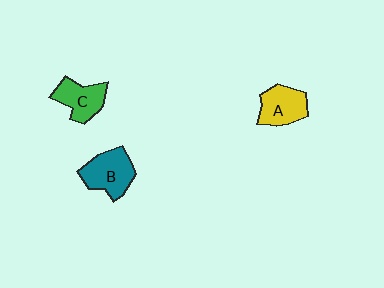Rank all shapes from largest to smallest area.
From largest to smallest: B (teal), A (yellow), C (green).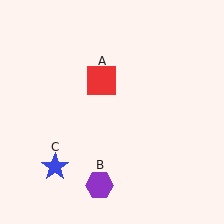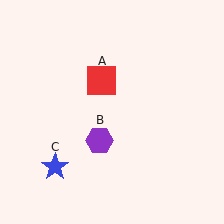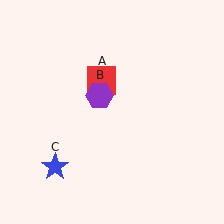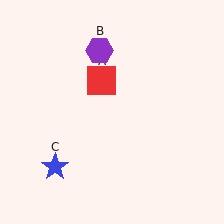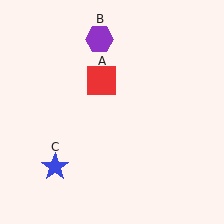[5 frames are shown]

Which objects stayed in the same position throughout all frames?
Red square (object A) and blue star (object C) remained stationary.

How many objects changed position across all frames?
1 object changed position: purple hexagon (object B).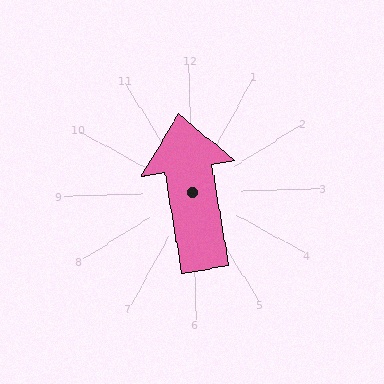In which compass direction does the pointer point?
North.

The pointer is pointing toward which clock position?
Roughly 12 o'clock.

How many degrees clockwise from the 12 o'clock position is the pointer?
Approximately 352 degrees.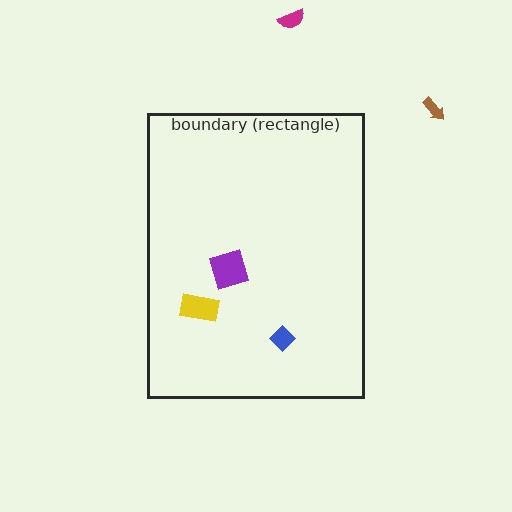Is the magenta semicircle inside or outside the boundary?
Outside.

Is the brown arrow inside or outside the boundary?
Outside.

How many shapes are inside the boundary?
3 inside, 2 outside.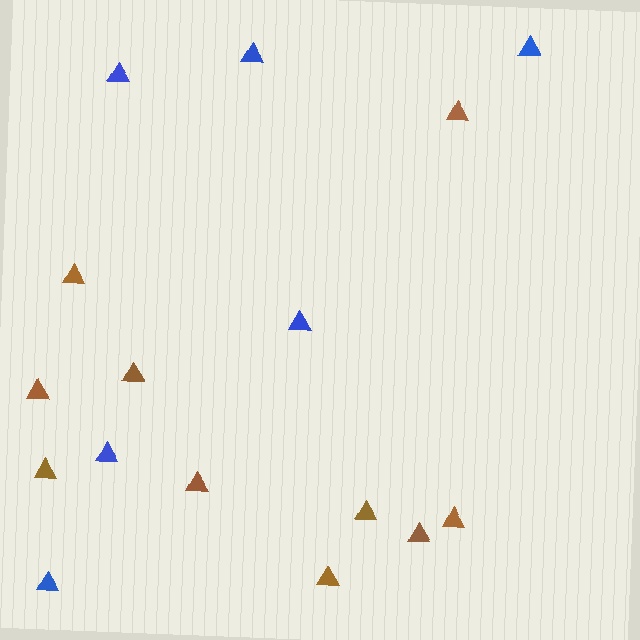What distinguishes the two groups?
There are 2 groups: one group of brown triangles (10) and one group of blue triangles (6).